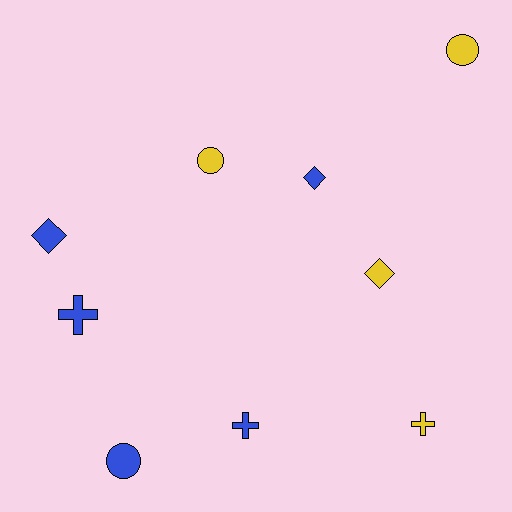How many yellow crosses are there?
There is 1 yellow cross.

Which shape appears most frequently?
Circle, with 3 objects.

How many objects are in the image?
There are 9 objects.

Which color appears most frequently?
Blue, with 5 objects.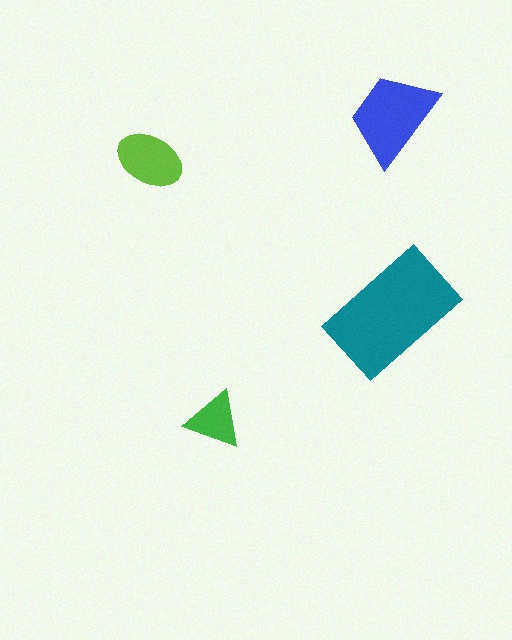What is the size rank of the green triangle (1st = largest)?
4th.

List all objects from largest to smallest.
The teal rectangle, the blue trapezoid, the lime ellipse, the green triangle.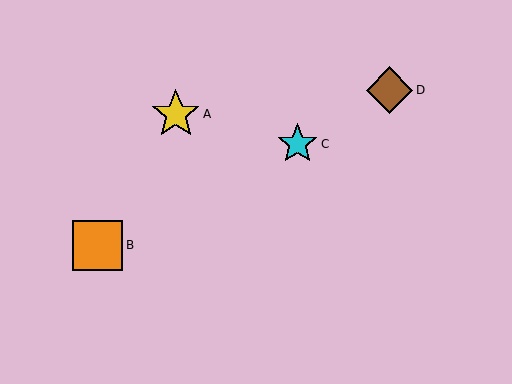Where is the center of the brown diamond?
The center of the brown diamond is at (390, 90).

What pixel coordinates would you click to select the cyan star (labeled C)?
Click at (297, 144) to select the cyan star C.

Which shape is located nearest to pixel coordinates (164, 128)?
The yellow star (labeled A) at (176, 114) is nearest to that location.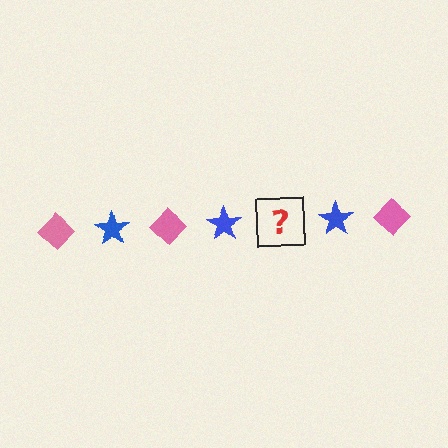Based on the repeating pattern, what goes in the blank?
The blank should be a pink diamond.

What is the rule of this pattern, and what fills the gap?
The rule is that the pattern alternates between pink diamond and blue star. The gap should be filled with a pink diamond.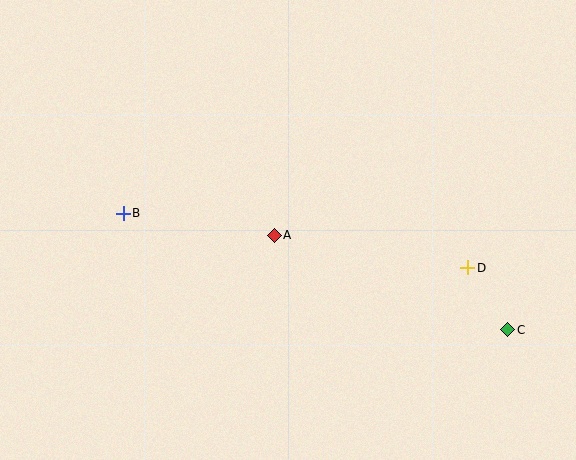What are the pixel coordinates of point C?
Point C is at (508, 330).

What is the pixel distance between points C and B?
The distance between C and B is 402 pixels.